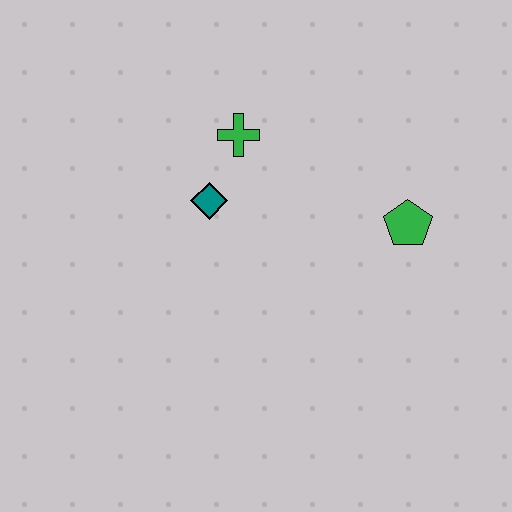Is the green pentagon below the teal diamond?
Yes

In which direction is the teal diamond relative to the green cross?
The teal diamond is below the green cross.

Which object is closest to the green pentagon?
The green cross is closest to the green pentagon.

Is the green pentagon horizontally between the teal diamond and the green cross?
No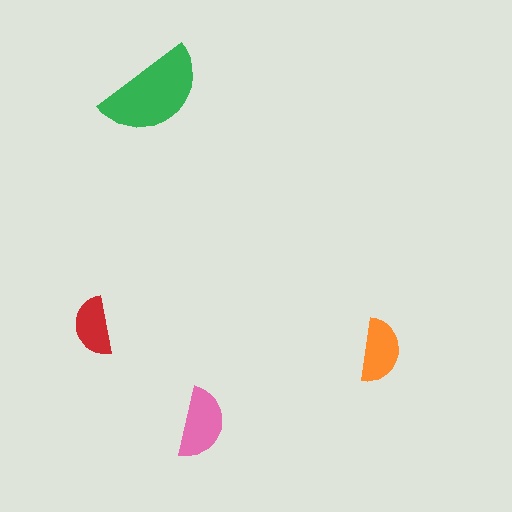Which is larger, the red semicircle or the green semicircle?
The green one.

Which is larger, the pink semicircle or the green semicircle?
The green one.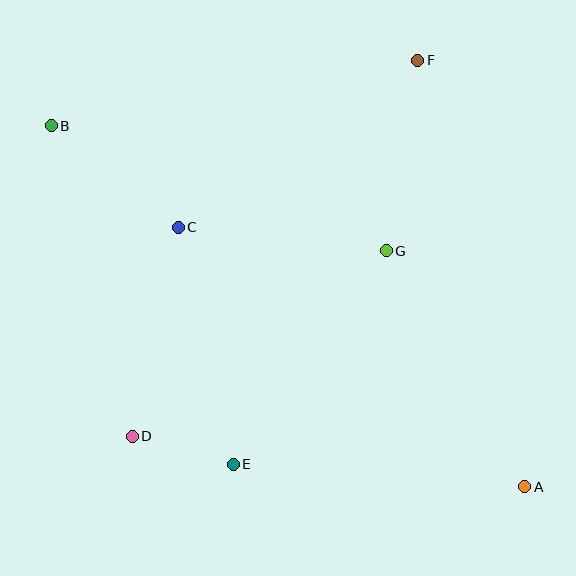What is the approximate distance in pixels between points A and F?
The distance between A and F is approximately 440 pixels.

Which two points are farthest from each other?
Points A and B are farthest from each other.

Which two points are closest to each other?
Points D and E are closest to each other.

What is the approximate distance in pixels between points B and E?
The distance between B and E is approximately 384 pixels.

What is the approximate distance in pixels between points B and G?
The distance between B and G is approximately 357 pixels.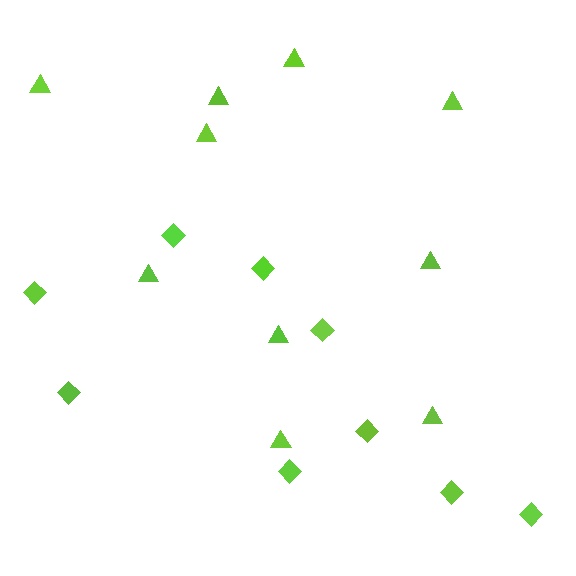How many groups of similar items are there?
There are 2 groups: one group of diamonds (9) and one group of triangles (10).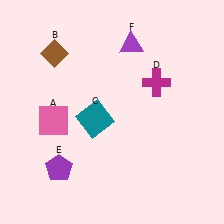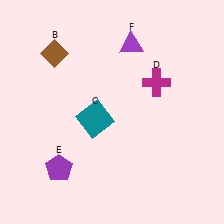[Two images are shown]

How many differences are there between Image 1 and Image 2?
There is 1 difference between the two images.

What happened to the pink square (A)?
The pink square (A) was removed in Image 2. It was in the bottom-left area of Image 1.